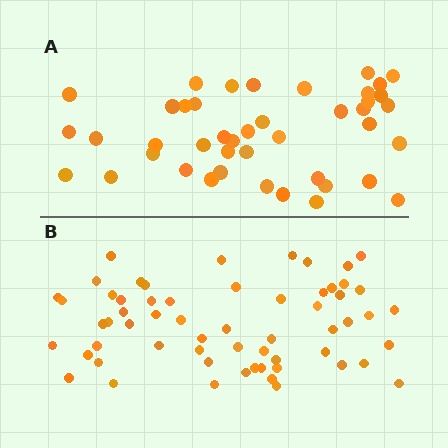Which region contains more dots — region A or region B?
Region B (the bottom region) has more dots.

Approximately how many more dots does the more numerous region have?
Region B has approximately 15 more dots than region A.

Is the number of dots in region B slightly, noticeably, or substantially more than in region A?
Region B has noticeably more, but not dramatically so. The ratio is roughly 1.4 to 1.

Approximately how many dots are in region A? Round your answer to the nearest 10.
About 40 dots. (The exact count is 43, which rounds to 40.)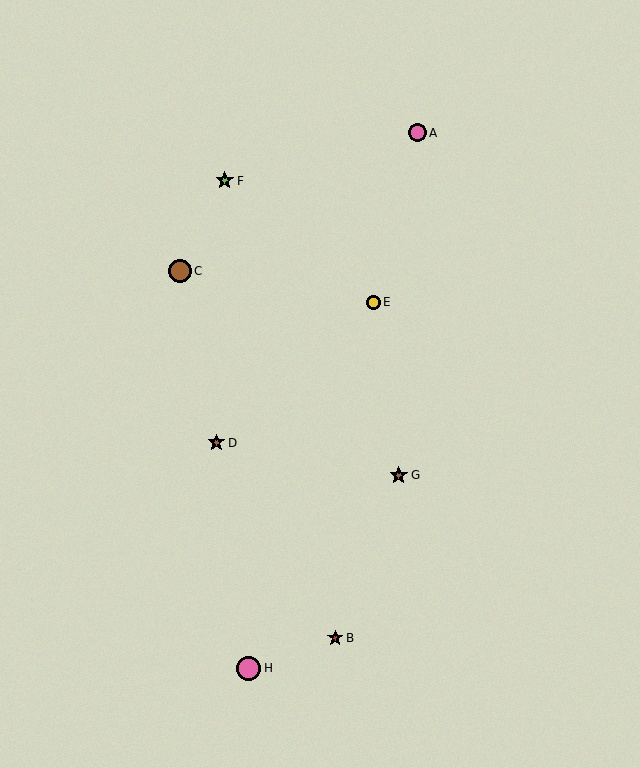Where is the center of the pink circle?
The center of the pink circle is at (249, 668).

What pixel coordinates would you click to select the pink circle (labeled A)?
Click at (417, 133) to select the pink circle A.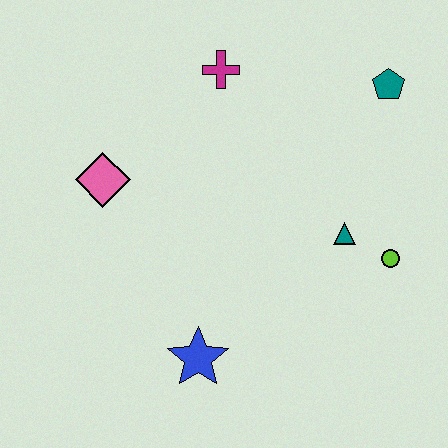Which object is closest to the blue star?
The teal triangle is closest to the blue star.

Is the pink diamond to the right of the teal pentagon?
No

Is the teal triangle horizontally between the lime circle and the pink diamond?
Yes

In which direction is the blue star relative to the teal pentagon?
The blue star is below the teal pentagon.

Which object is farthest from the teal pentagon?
The blue star is farthest from the teal pentagon.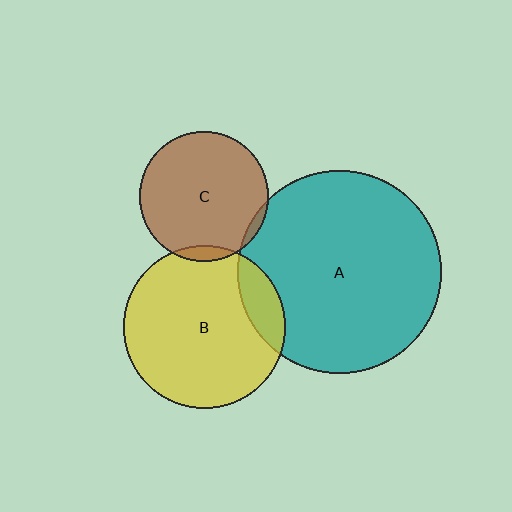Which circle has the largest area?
Circle A (teal).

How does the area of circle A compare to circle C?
Approximately 2.5 times.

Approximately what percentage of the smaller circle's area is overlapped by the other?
Approximately 5%.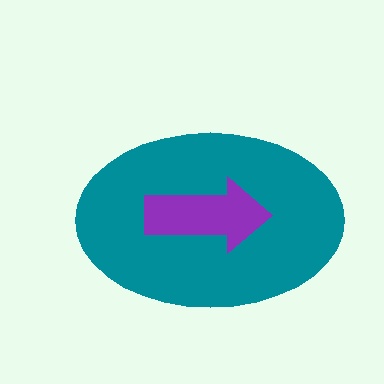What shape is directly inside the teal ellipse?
The purple arrow.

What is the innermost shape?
The purple arrow.